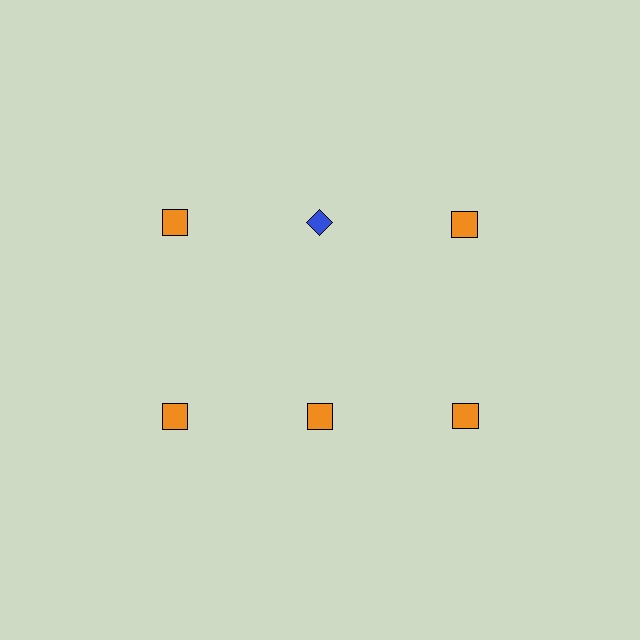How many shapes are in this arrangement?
There are 6 shapes arranged in a grid pattern.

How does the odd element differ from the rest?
It differs in both color (blue instead of orange) and shape (diamond instead of square).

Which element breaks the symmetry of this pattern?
The blue diamond in the top row, second from left column breaks the symmetry. All other shapes are orange squares.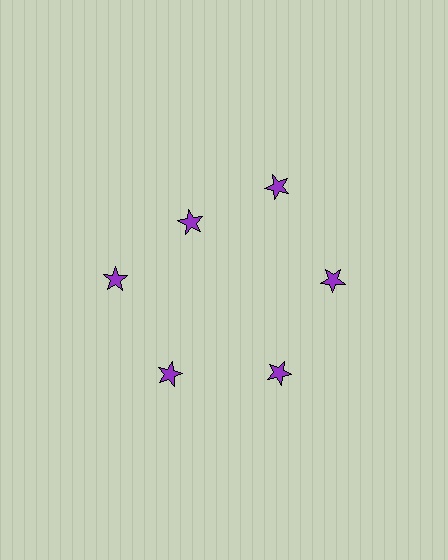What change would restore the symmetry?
The symmetry would be restored by moving it outward, back onto the ring so that all 6 stars sit at equal angles and equal distance from the center.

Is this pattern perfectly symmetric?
No. The 6 purple stars are arranged in a ring, but one element near the 11 o'clock position is pulled inward toward the center, breaking the 6-fold rotational symmetry.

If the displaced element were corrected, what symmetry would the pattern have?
It would have 6-fold rotational symmetry — the pattern would map onto itself every 60 degrees.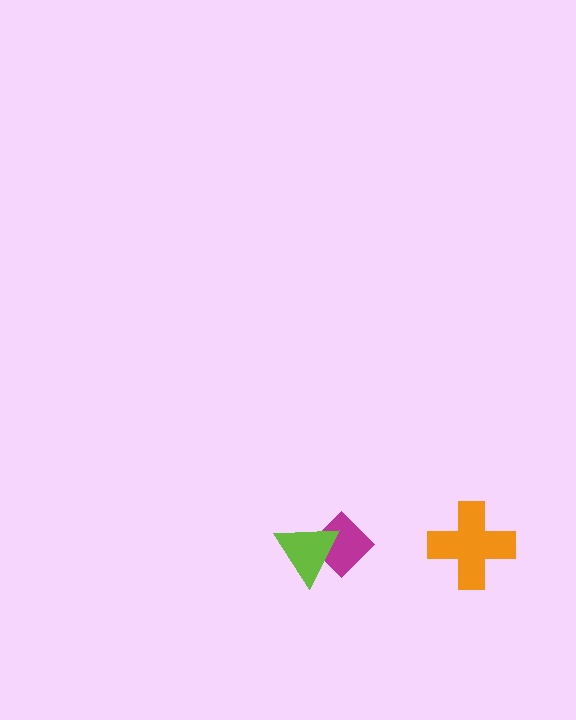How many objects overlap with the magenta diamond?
1 object overlaps with the magenta diamond.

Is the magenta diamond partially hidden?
Yes, it is partially covered by another shape.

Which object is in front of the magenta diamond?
The lime triangle is in front of the magenta diamond.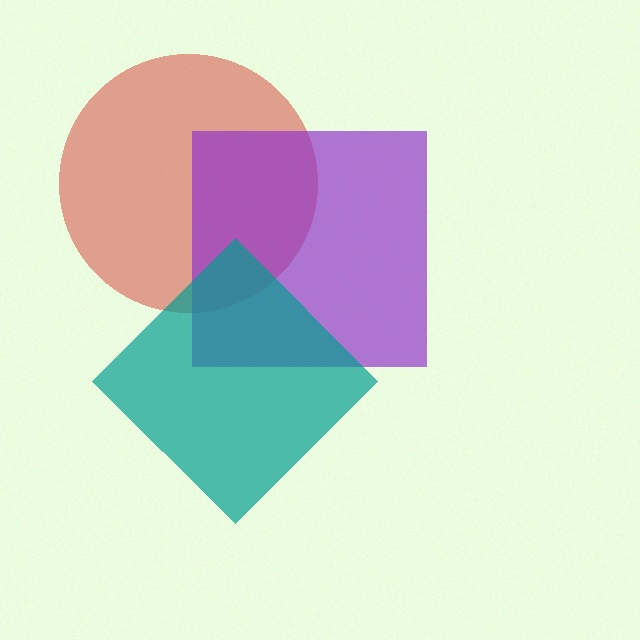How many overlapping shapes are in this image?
There are 3 overlapping shapes in the image.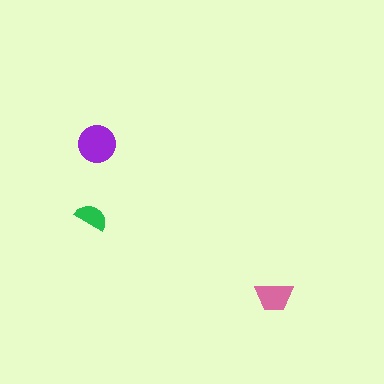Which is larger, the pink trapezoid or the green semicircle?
The pink trapezoid.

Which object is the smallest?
The green semicircle.